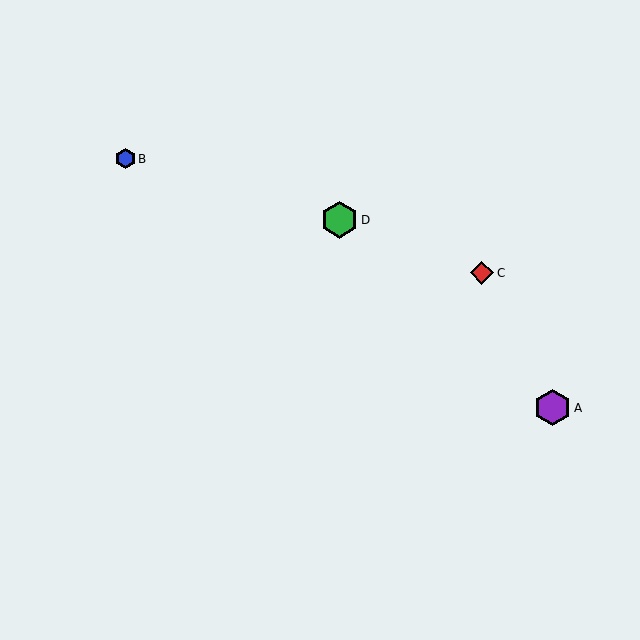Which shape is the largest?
The green hexagon (labeled D) is the largest.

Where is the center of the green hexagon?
The center of the green hexagon is at (340, 220).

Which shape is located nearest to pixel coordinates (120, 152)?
The blue hexagon (labeled B) at (125, 159) is nearest to that location.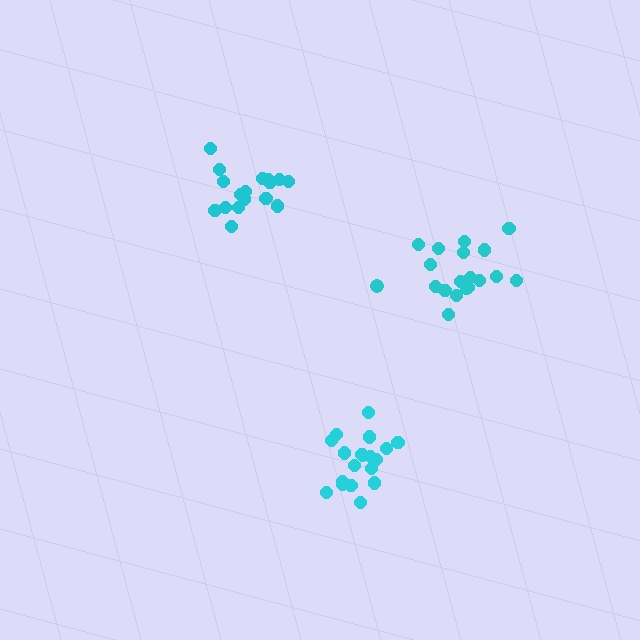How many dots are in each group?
Group 1: 17 dots, Group 2: 19 dots, Group 3: 19 dots (55 total).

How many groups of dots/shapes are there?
There are 3 groups.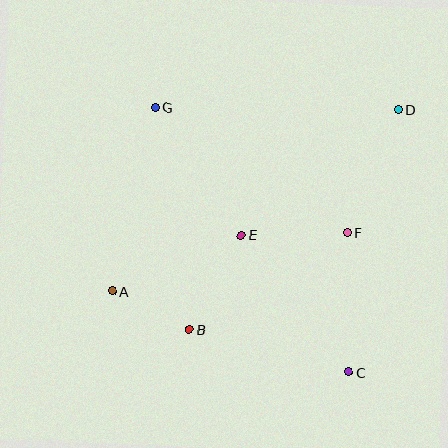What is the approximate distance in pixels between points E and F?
The distance between E and F is approximately 106 pixels.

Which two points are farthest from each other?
Points A and D are farthest from each other.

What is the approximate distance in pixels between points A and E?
The distance between A and E is approximately 140 pixels.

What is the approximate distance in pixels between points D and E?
The distance between D and E is approximately 201 pixels.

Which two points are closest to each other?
Points A and B are closest to each other.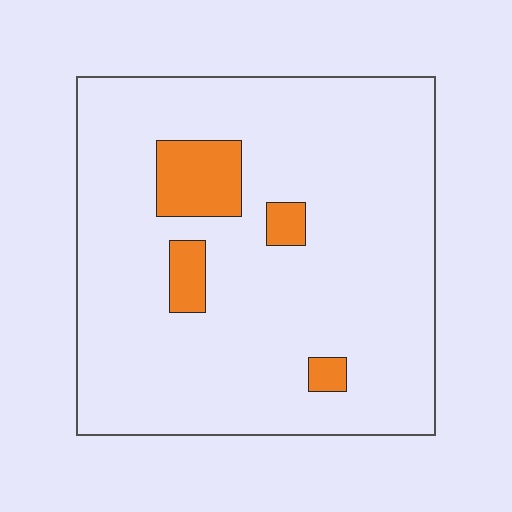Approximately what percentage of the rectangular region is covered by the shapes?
Approximately 10%.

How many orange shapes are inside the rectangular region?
4.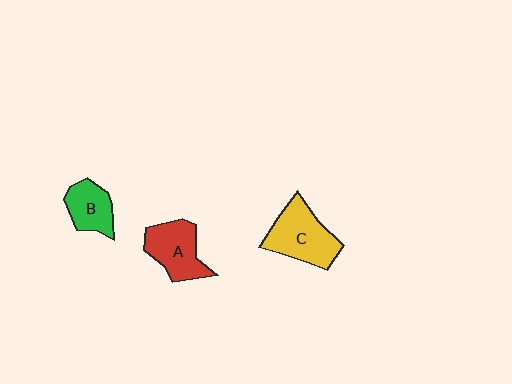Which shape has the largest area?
Shape C (yellow).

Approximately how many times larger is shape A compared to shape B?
Approximately 1.3 times.